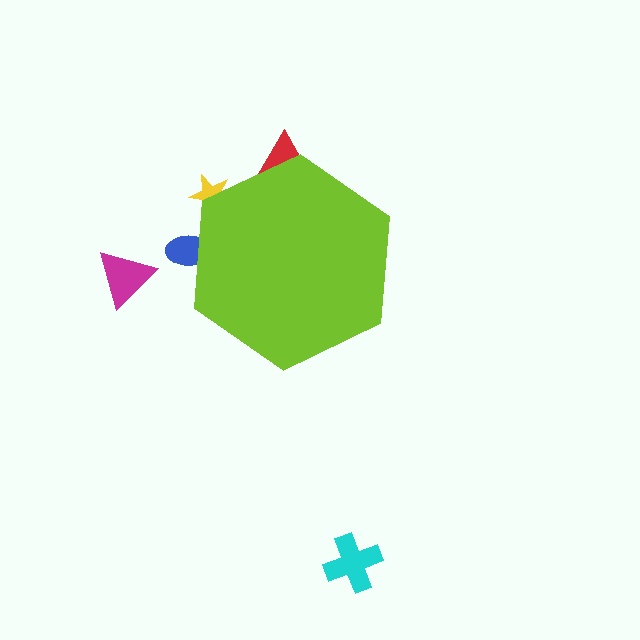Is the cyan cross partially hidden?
No, the cyan cross is fully visible.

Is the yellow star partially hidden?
Yes, the yellow star is partially hidden behind the lime hexagon.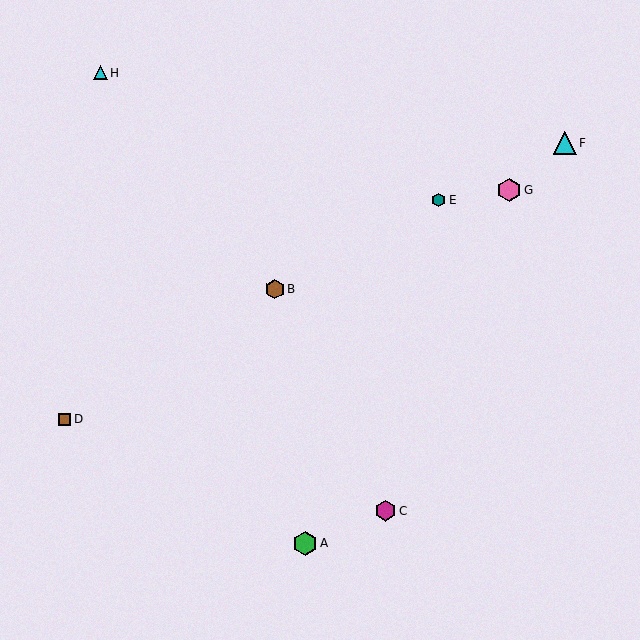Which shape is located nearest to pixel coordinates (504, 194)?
The pink hexagon (labeled G) at (509, 190) is nearest to that location.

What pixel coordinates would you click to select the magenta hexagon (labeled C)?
Click at (386, 510) to select the magenta hexagon C.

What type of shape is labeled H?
Shape H is a cyan triangle.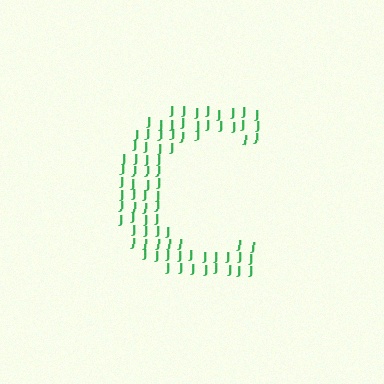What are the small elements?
The small elements are letter J's.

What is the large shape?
The large shape is the letter C.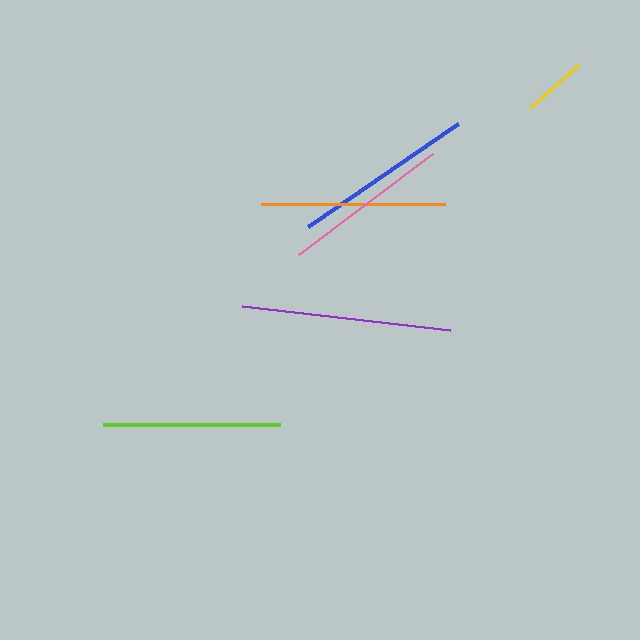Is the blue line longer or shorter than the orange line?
The orange line is longer than the blue line.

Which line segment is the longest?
The purple line is the longest at approximately 209 pixels.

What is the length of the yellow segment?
The yellow segment is approximately 66 pixels long.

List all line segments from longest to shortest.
From longest to shortest: purple, orange, blue, lime, pink, yellow.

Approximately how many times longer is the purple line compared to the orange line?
The purple line is approximately 1.1 times the length of the orange line.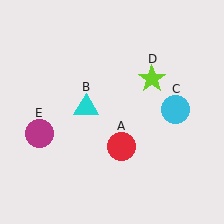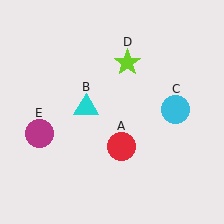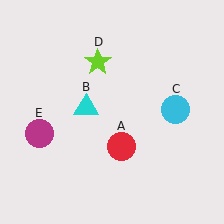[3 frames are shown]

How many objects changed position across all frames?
1 object changed position: lime star (object D).